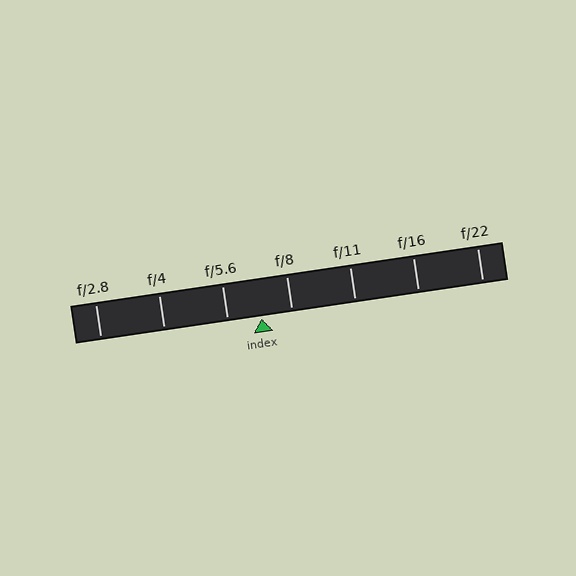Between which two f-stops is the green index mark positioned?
The index mark is between f/5.6 and f/8.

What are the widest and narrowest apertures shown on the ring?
The widest aperture shown is f/2.8 and the narrowest is f/22.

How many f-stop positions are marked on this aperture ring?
There are 7 f-stop positions marked.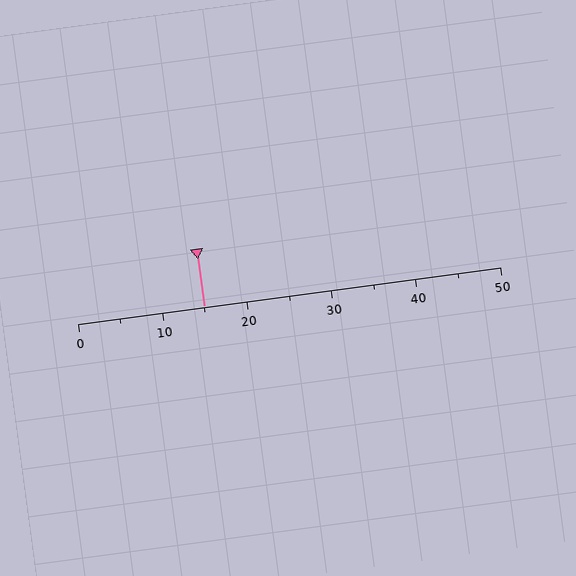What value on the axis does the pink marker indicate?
The marker indicates approximately 15.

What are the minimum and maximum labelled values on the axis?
The axis runs from 0 to 50.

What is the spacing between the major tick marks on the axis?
The major ticks are spaced 10 apart.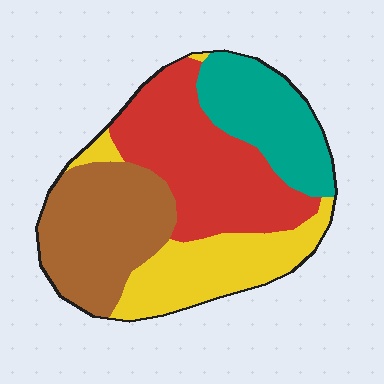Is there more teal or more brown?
Brown.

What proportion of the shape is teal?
Teal covers 20% of the shape.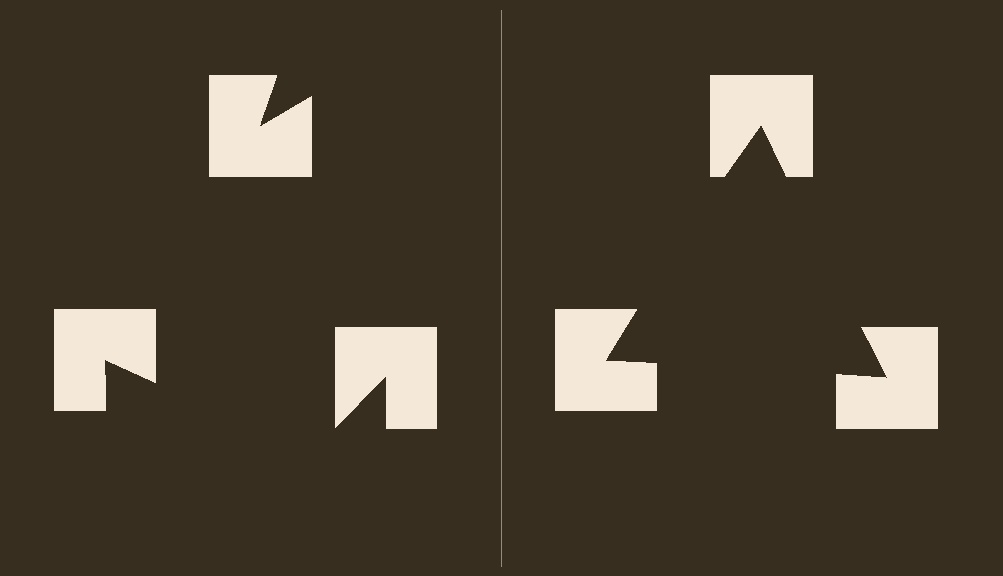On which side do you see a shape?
An illusory triangle appears on the right side. On the left side the wedge cuts are rotated, so no coherent shape forms.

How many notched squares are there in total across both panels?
6 — 3 on each side.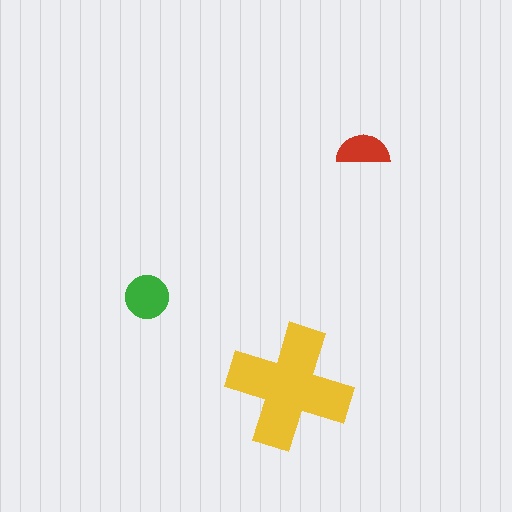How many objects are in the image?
There are 3 objects in the image.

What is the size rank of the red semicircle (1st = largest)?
3rd.